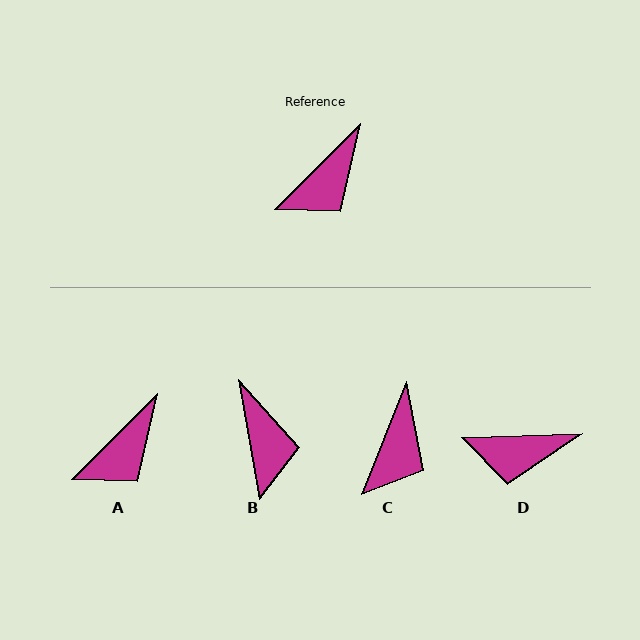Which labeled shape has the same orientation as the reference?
A.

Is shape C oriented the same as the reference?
No, it is off by about 23 degrees.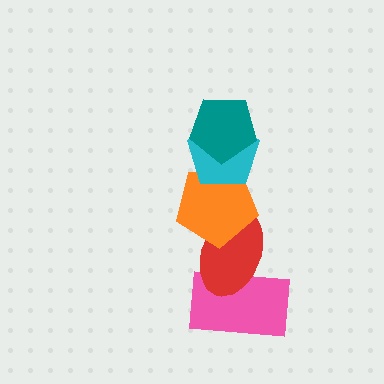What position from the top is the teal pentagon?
The teal pentagon is 1st from the top.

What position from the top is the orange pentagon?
The orange pentagon is 3rd from the top.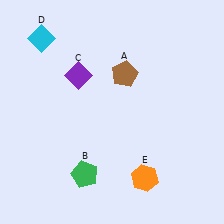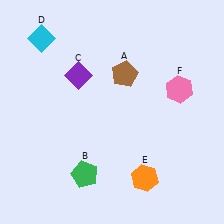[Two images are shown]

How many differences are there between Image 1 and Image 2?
There is 1 difference between the two images.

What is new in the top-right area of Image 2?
A pink hexagon (F) was added in the top-right area of Image 2.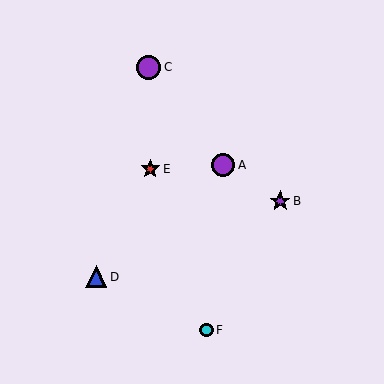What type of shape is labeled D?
Shape D is a blue triangle.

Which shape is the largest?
The purple circle (labeled C) is the largest.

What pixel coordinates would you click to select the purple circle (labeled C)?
Click at (149, 67) to select the purple circle C.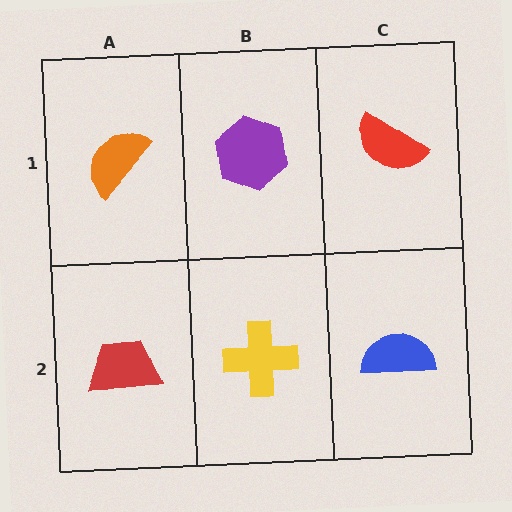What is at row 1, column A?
An orange semicircle.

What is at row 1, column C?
A red semicircle.